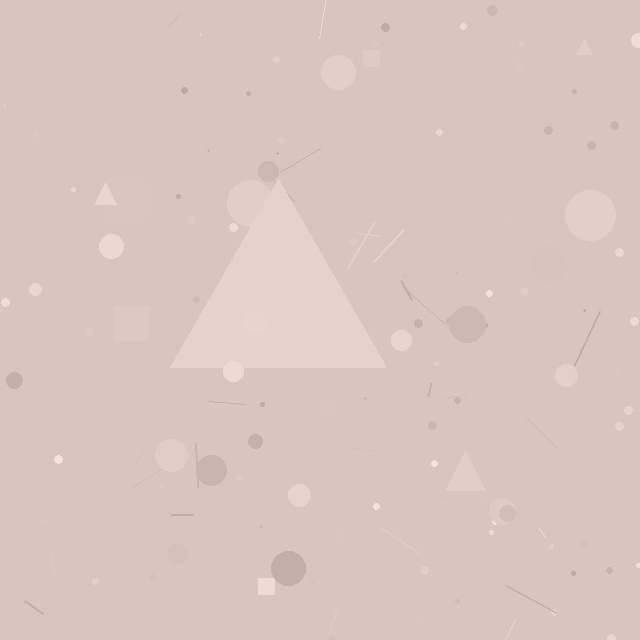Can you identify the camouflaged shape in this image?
The camouflaged shape is a triangle.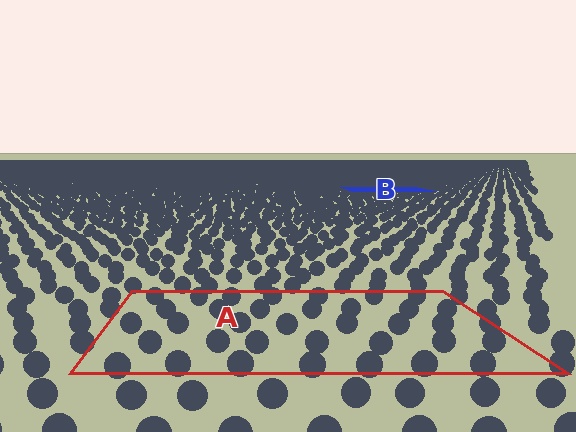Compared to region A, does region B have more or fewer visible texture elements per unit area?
Region B has more texture elements per unit area — they are packed more densely because it is farther away.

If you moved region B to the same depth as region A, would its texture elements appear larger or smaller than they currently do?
They would appear larger. At a closer depth, the same texture elements are projected at a bigger on-screen size.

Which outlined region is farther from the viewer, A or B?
Region B is farther from the viewer — the texture elements inside it appear smaller and more densely packed.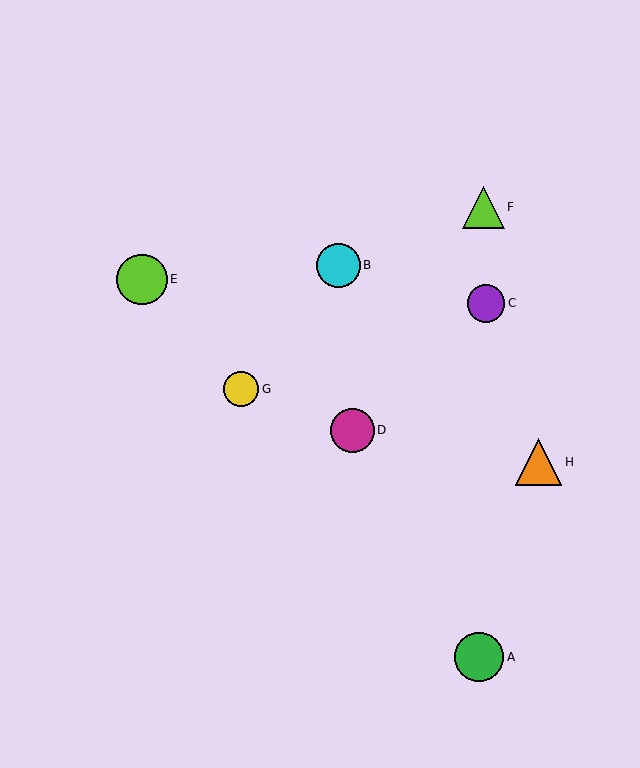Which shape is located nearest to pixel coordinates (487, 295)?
The purple circle (labeled C) at (486, 303) is nearest to that location.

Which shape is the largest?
The lime circle (labeled E) is the largest.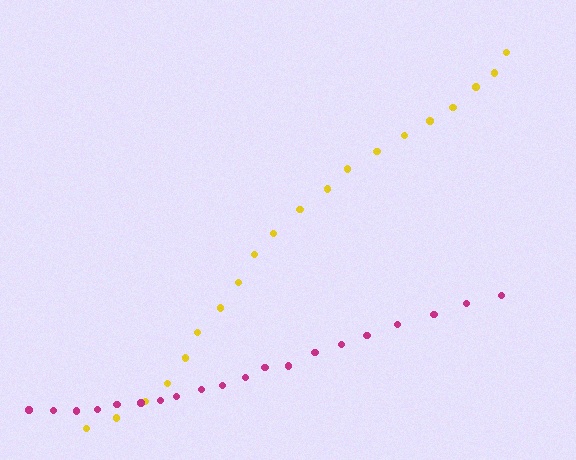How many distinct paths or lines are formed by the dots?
There are 2 distinct paths.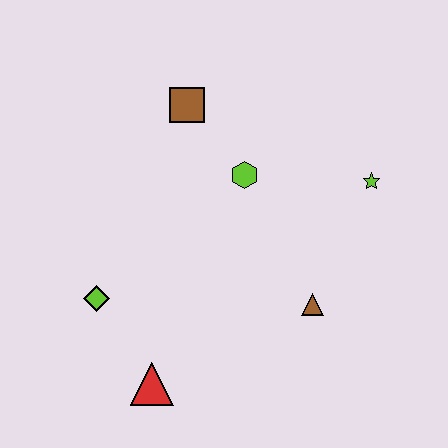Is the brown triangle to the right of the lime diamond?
Yes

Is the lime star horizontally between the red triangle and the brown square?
No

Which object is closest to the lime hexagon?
The brown square is closest to the lime hexagon.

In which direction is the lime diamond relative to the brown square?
The lime diamond is below the brown square.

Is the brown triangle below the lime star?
Yes